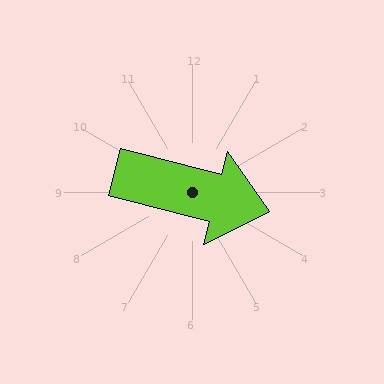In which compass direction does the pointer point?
East.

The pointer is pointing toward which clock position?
Roughly 3 o'clock.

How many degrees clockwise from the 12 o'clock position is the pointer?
Approximately 104 degrees.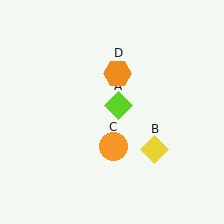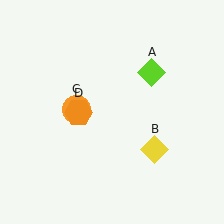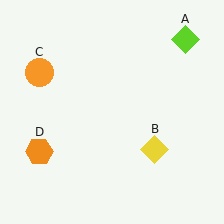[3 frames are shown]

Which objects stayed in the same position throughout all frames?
Yellow diamond (object B) remained stationary.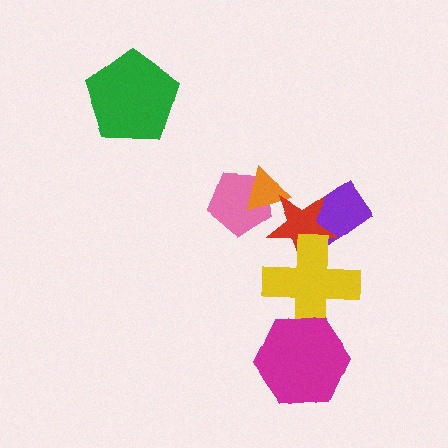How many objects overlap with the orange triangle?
2 objects overlap with the orange triangle.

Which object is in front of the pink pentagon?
The orange triangle is in front of the pink pentagon.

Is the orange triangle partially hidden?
Yes, it is partially covered by another shape.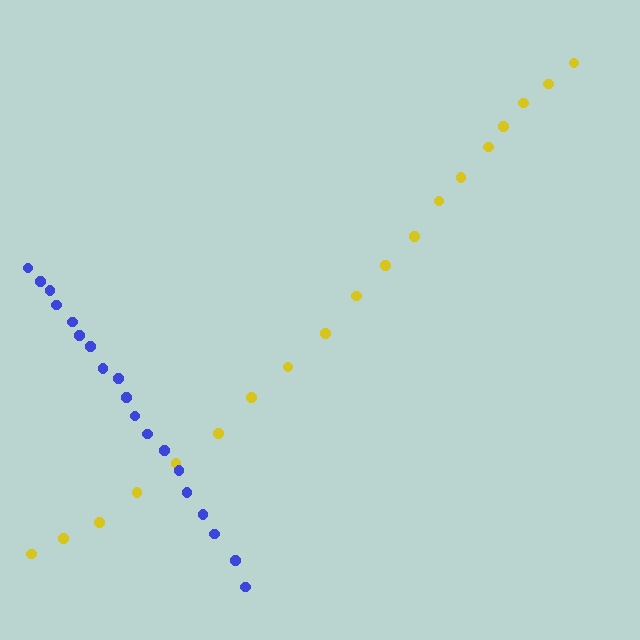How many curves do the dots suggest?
There are 2 distinct paths.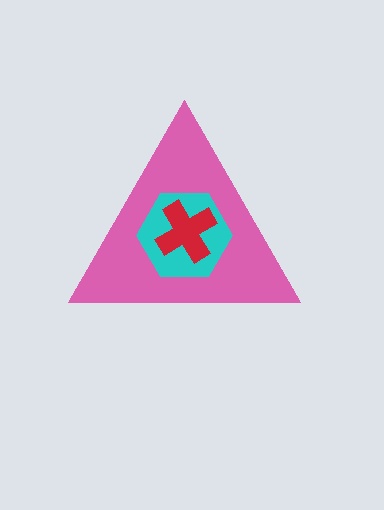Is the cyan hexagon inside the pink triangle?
Yes.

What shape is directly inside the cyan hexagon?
The red cross.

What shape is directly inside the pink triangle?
The cyan hexagon.